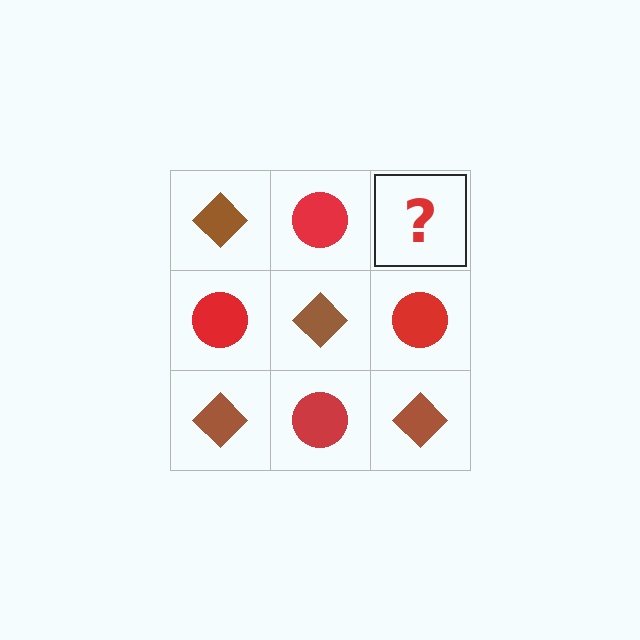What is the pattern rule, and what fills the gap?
The rule is that it alternates brown diamond and red circle in a checkerboard pattern. The gap should be filled with a brown diamond.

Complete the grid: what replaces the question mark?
The question mark should be replaced with a brown diamond.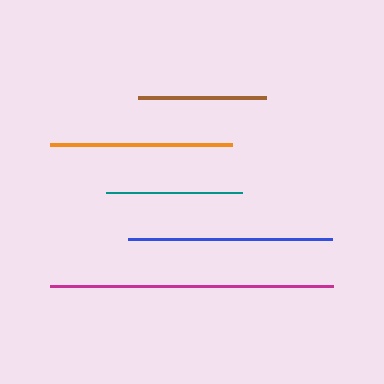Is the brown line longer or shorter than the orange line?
The orange line is longer than the brown line.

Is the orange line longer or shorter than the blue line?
The blue line is longer than the orange line.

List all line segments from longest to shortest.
From longest to shortest: magenta, blue, orange, teal, brown.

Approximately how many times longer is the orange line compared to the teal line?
The orange line is approximately 1.3 times the length of the teal line.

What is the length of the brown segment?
The brown segment is approximately 129 pixels long.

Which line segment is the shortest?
The brown line is the shortest at approximately 129 pixels.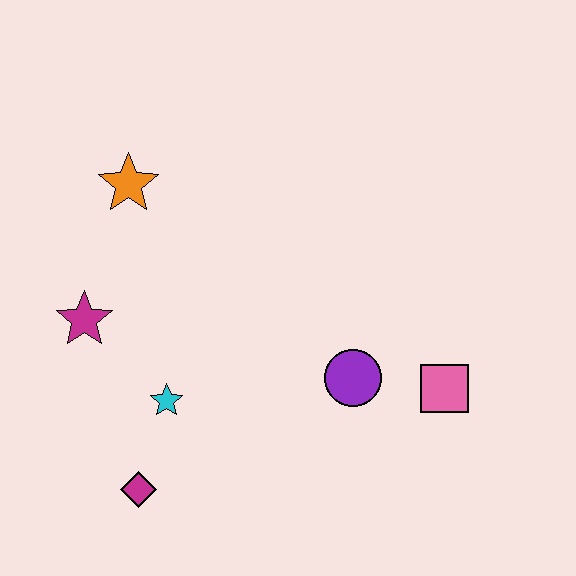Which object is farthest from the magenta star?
The pink square is farthest from the magenta star.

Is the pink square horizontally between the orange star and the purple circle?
No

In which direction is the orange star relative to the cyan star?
The orange star is above the cyan star.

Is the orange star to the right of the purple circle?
No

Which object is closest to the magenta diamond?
The cyan star is closest to the magenta diamond.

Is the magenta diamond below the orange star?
Yes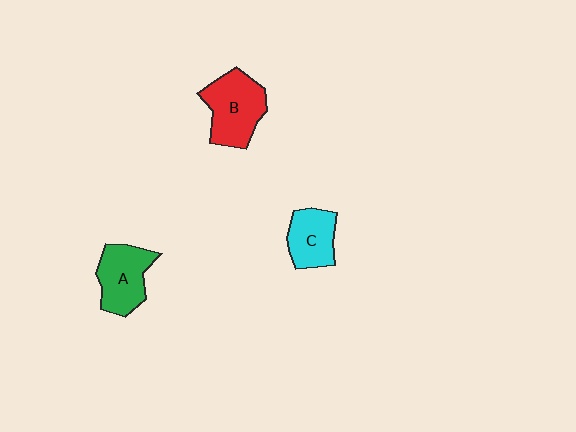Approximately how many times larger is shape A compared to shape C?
Approximately 1.2 times.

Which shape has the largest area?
Shape B (red).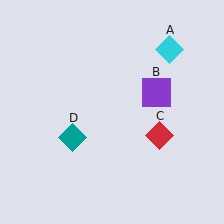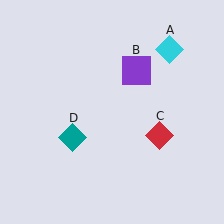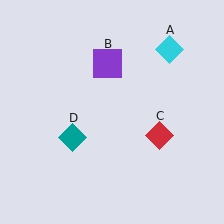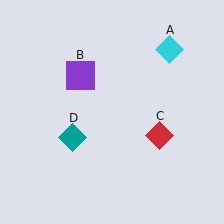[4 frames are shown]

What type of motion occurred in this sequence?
The purple square (object B) rotated counterclockwise around the center of the scene.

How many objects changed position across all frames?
1 object changed position: purple square (object B).